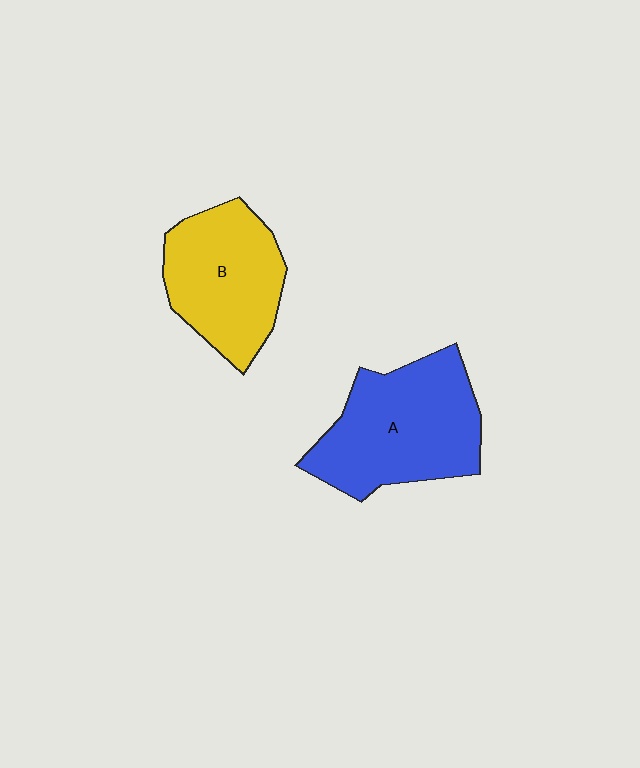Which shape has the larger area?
Shape A (blue).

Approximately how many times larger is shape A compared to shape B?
Approximately 1.2 times.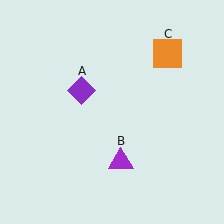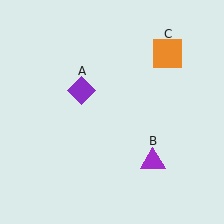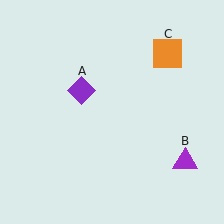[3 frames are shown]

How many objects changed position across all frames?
1 object changed position: purple triangle (object B).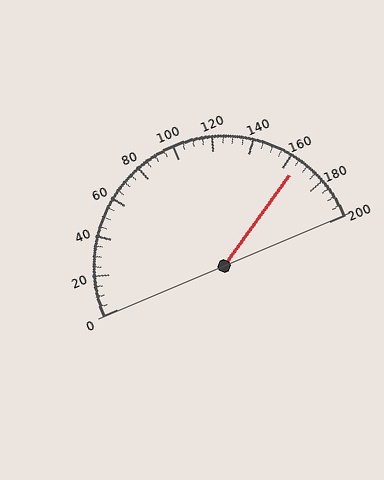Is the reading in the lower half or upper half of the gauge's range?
The reading is in the upper half of the range (0 to 200).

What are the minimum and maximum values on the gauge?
The gauge ranges from 0 to 200.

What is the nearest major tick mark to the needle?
The nearest major tick mark is 160.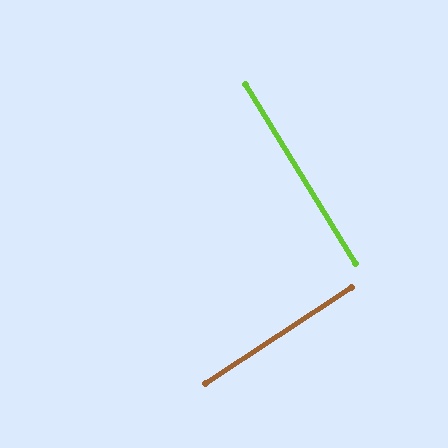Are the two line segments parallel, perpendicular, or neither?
Perpendicular — they meet at approximately 88°.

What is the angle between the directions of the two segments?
Approximately 88 degrees.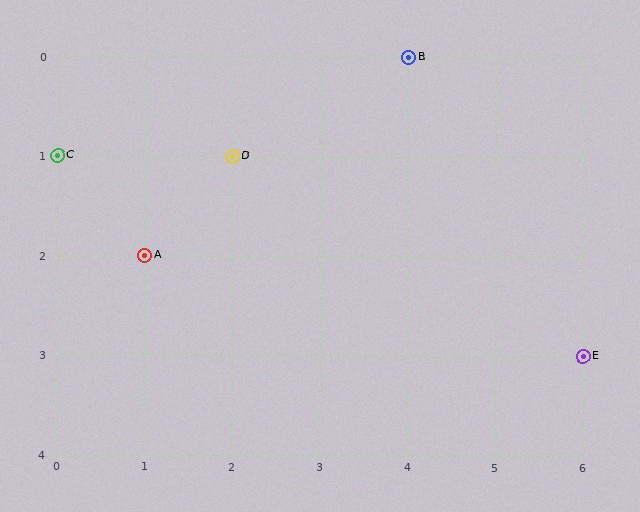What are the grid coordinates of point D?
Point D is at grid coordinates (2, 1).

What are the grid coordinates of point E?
Point E is at grid coordinates (6, 3).